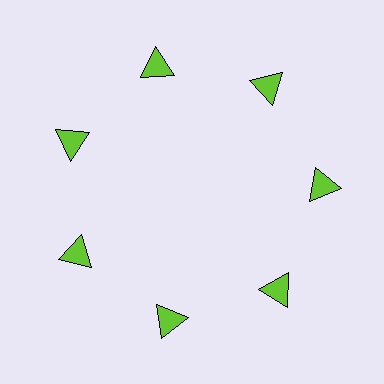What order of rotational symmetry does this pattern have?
This pattern has 7-fold rotational symmetry.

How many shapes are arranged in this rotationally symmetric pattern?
There are 7 shapes, arranged in 7 groups of 1.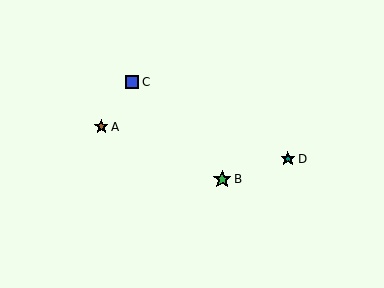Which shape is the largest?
The green star (labeled B) is the largest.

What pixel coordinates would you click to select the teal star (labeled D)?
Click at (288, 159) to select the teal star D.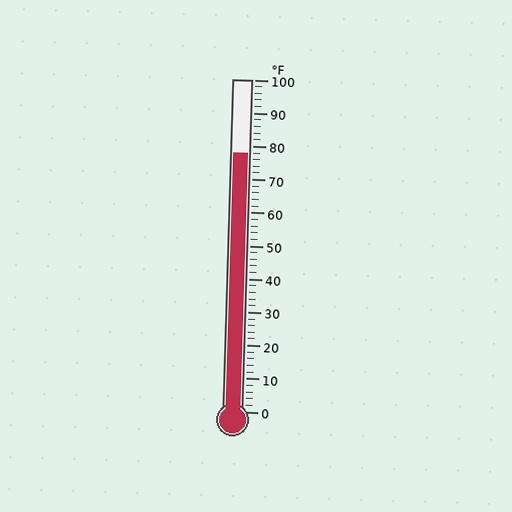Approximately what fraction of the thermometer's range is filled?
The thermometer is filled to approximately 80% of its range.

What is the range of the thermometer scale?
The thermometer scale ranges from 0°F to 100°F.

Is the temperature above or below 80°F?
The temperature is below 80°F.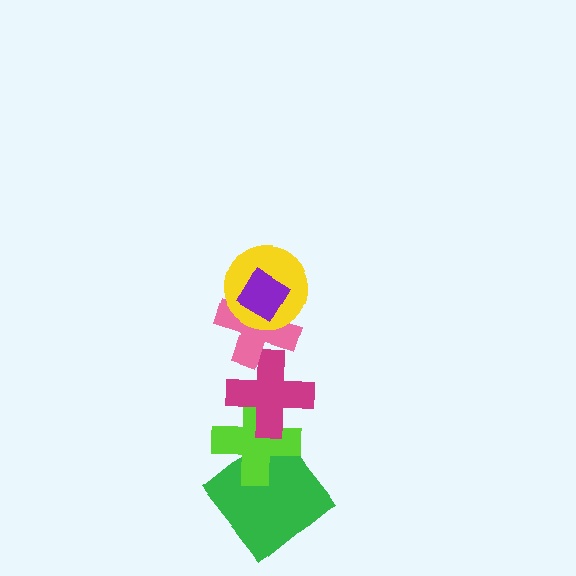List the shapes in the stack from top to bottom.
From top to bottom: the purple diamond, the yellow circle, the pink cross, the magenta cross, the lime cross, the green diamond.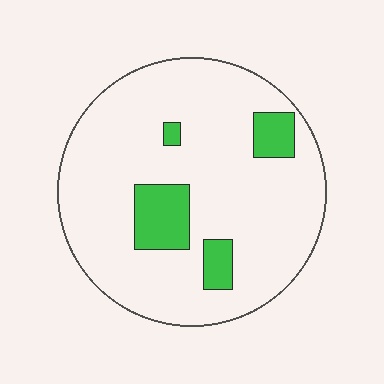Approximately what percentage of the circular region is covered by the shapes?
Approximately 15%.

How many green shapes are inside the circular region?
4.